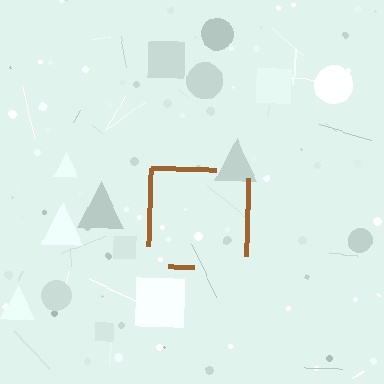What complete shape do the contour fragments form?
The contour fragments form a square.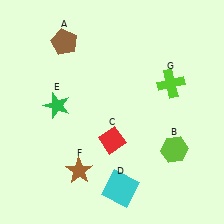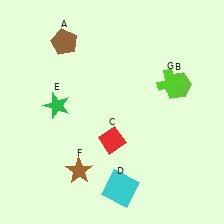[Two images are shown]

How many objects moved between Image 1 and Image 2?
1 object moved between the two images.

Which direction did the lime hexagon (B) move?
The lime hexagon (B) moved up.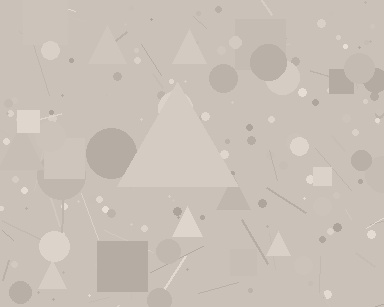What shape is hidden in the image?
A triangle is hidden in the image.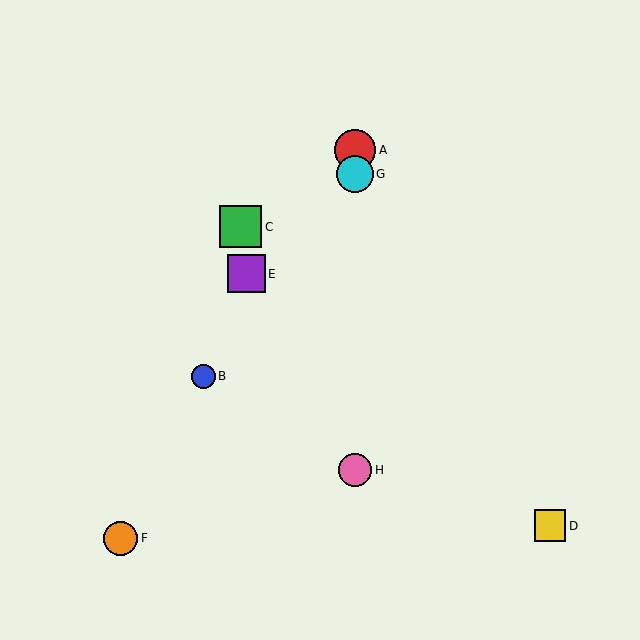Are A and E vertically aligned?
No, A is at x≈355 and E is at x≈246.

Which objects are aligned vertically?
Objects A, G, H are aligned vertically.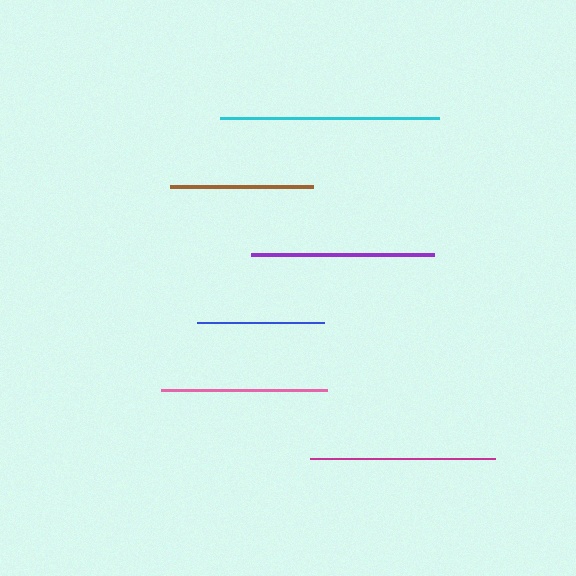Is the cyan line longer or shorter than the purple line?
The cyan line is longer than the purple line.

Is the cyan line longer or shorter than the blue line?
The cyan line is longer than the blue line.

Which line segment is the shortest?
The blue line is the shortest at approximately 127 pixels.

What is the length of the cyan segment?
The cyan segment is approximately 220 pixels long.